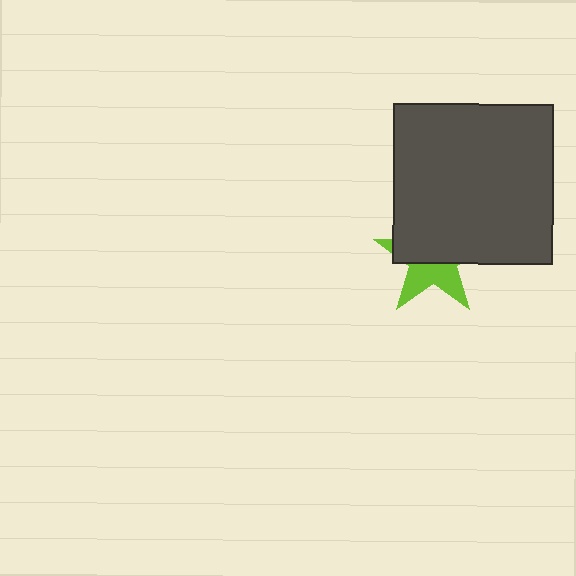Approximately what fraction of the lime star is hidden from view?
Roughly 59% of the lime star is hidden behind the dark gray square.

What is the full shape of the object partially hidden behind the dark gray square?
The partially hidden object is a lime star.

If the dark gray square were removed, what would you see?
You would see the complete lime star.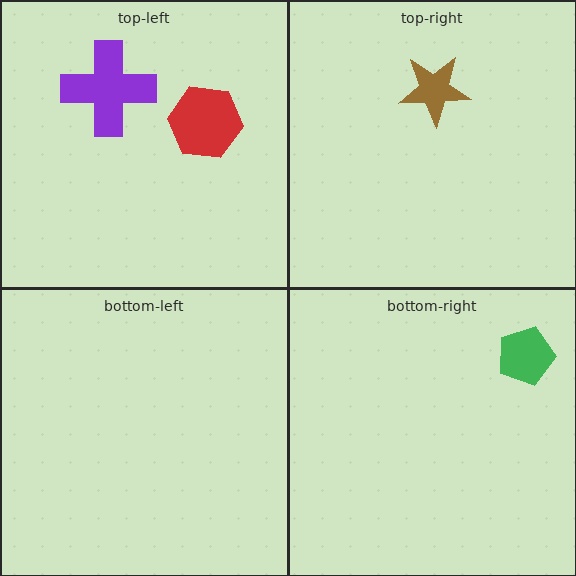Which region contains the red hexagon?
The top-left region.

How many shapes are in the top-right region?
1.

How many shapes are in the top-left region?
2.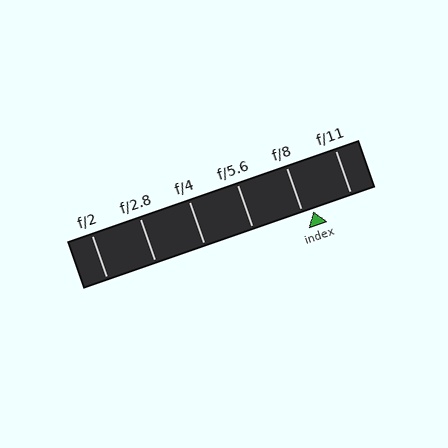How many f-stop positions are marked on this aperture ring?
There are 6 f-stop positions marked.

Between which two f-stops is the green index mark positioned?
The index mark is between f/8 and f/11.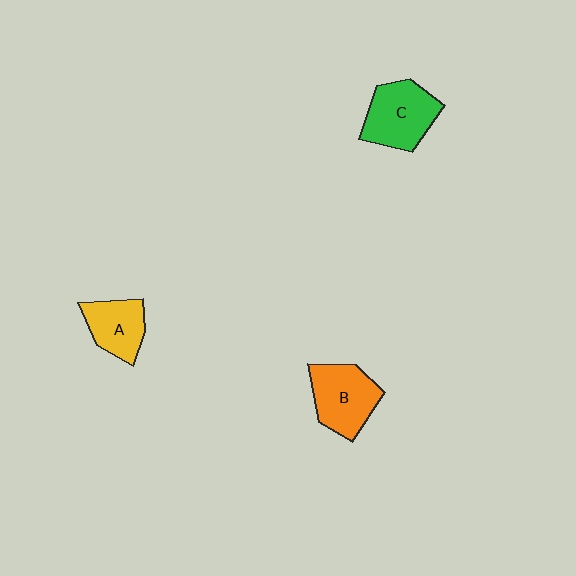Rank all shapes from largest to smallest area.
From largest to smallest: C (green), B (orange), A (yellow).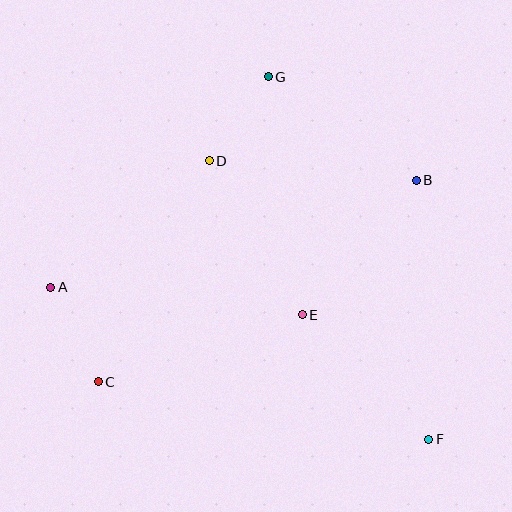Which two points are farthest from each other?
Points A and F are farthest from each other.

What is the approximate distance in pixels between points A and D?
The distance between A and D is approximately 203 pixels.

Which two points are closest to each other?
Points D and G are closest to each other.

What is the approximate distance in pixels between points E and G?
The distance between E and G is approximately 240 pixels.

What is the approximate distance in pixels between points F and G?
The distance between F and G is approximately 396 pixels.